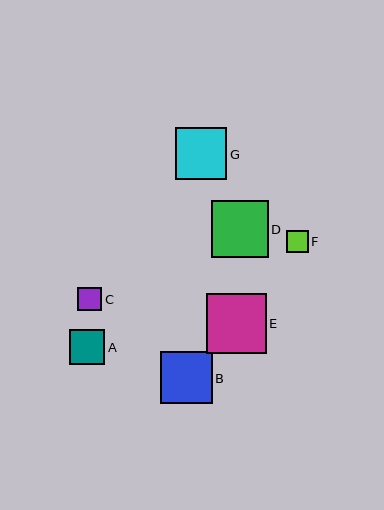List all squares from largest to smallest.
From largest to smallest: E, D, G, B, A, C, F.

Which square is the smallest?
Square F is the smallest with a size of approximately 22 pixels.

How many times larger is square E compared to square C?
Square E is approximately 2.5 times the size of square C.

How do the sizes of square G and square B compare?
Square G and square B are approximately the same size.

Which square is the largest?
Square E is the largest with a size of approximately 60 pixels.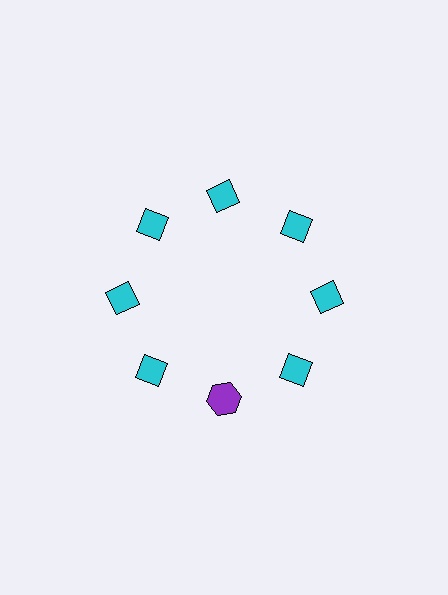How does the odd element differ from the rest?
It differs in both color (purple instead of cyan) and shape (hexagon instead of diamond).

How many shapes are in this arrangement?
There are 8 shapes arranged in a ring pattern.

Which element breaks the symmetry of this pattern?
The purple hexagon at roughly the 6 o'clock position breaks the symmetry. All other shapes are cyan diamonds.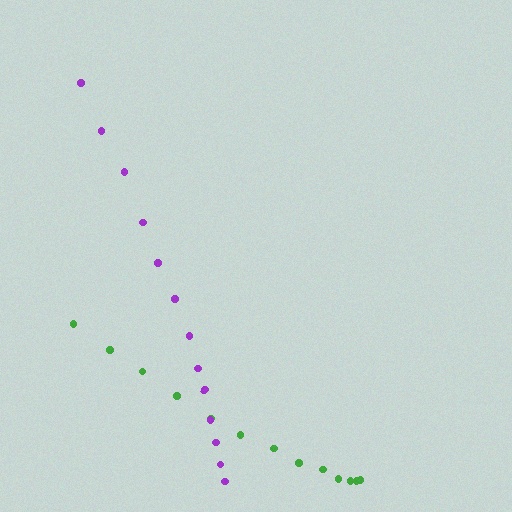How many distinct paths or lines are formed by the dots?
There are 2 distinct paths.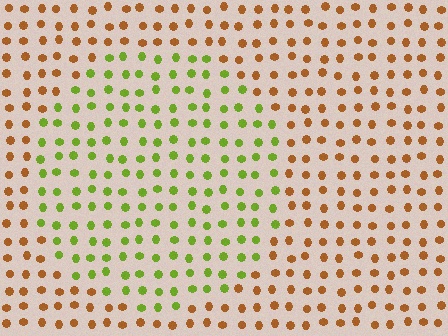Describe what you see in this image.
The image is filled with small brown elements in a uniform arrangement. A circle-shaped region is visible where the elements are tinted to a slightly different hue, forming a subtle color boundary.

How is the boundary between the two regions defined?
The boundary is defined purely by a slight shift in hue (about 61 degrees). Spacing, size, and orientation are identical on both sides.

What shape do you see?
I see a circle.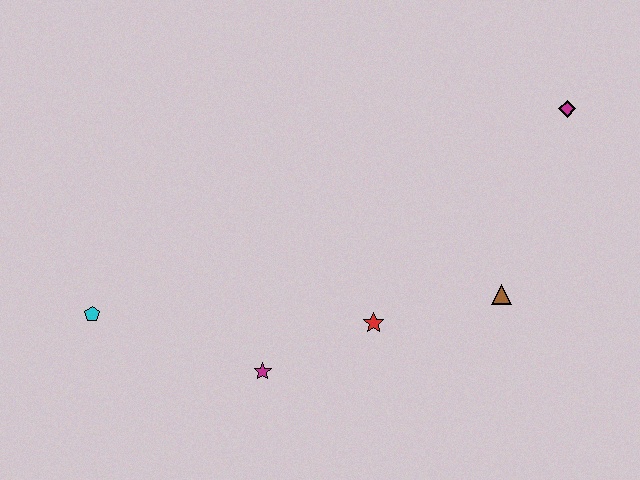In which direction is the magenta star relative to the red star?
The magenta star is to the left of the red star.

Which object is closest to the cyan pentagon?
The magenta star is closest to the cyan pentagon.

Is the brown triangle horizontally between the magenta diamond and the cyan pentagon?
Yes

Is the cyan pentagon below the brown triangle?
Yes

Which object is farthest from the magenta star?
The magenta diamond is farthest from the magenta star.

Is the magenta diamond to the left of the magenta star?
No